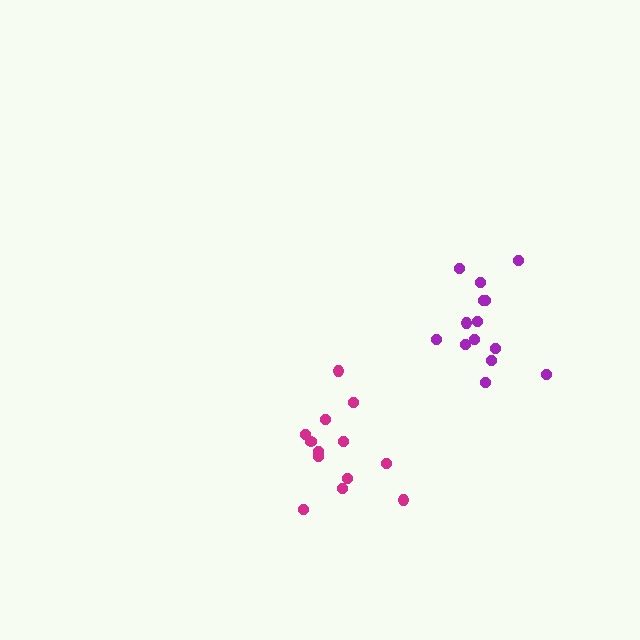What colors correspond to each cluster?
The clusters are colored: purple, magenta.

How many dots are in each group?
Group 1: 14 dots, Group 2: 13 dots (27 total).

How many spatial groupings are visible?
There are 2 spatial groupings.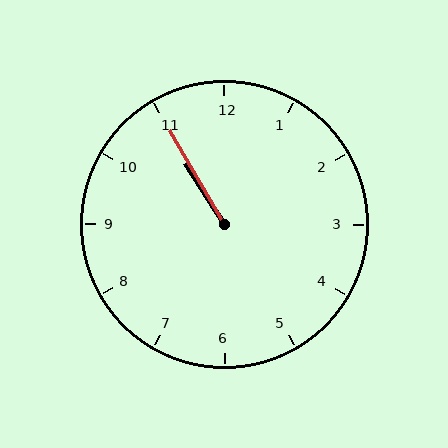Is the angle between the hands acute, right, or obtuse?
It is acute.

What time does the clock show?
10:55.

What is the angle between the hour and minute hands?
Approximately 2 degrees.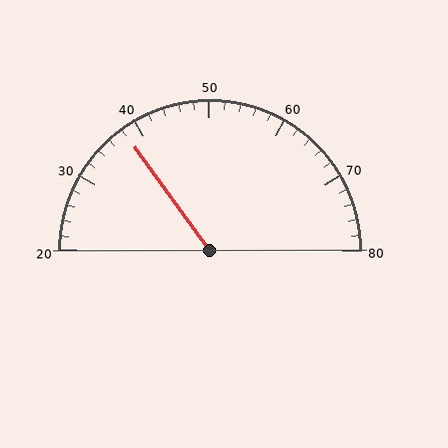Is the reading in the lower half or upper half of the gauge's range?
The reading is in the lower half of the range (20 to 80).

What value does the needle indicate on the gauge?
The needle indicates approximately 38.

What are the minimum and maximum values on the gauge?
The gauge ranges from 20 to 80.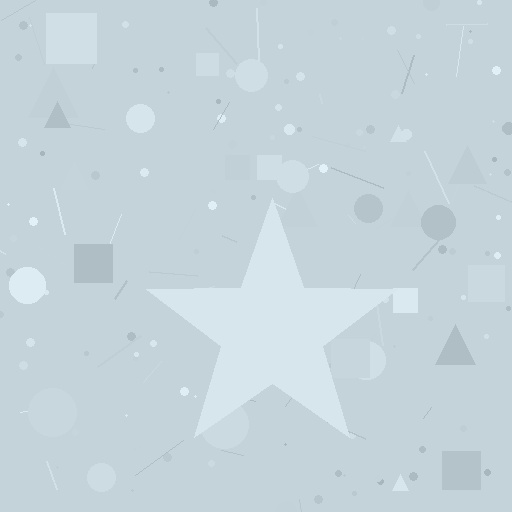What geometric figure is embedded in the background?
A star is embedded in the background.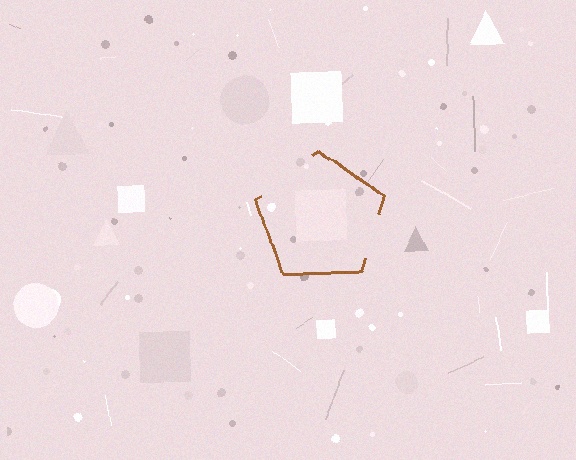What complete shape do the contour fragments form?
The contour fragments form a pentagon.